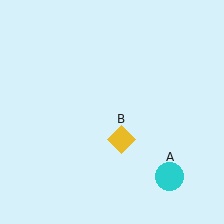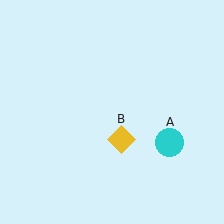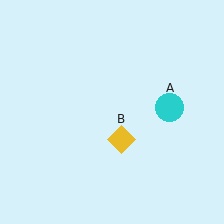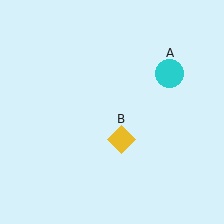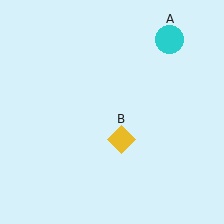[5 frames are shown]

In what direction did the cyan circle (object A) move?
The cyan circle (object A) moved up.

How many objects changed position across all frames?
1 object changed position: cyan circle (object A).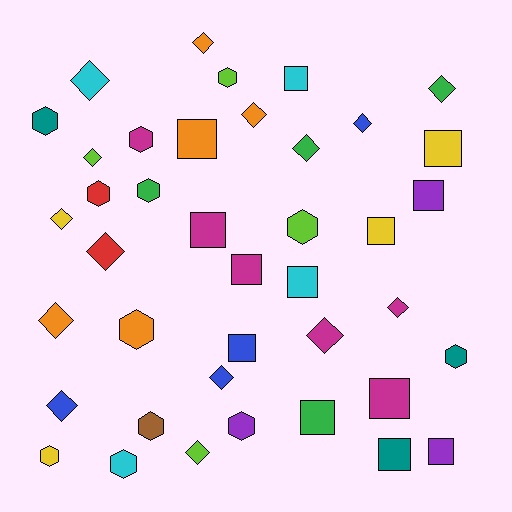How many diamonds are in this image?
There are 15 diamonds.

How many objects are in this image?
There are 40 objects.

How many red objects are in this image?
There are 2 red objects.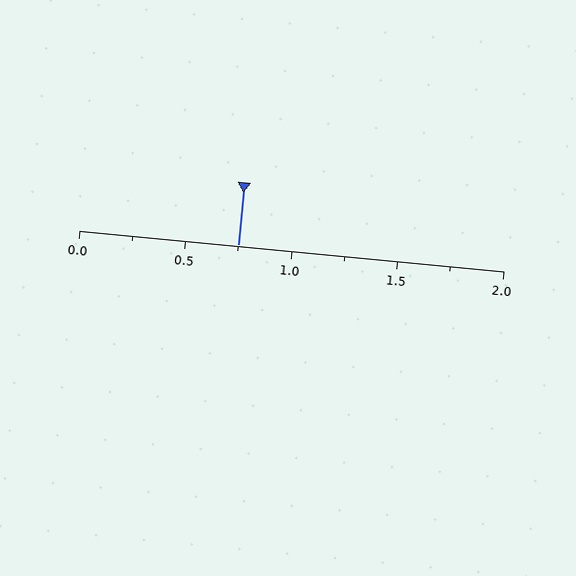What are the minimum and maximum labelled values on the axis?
The axis runs from 0.0 to 2.0.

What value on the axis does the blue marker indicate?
The marker indicates approximately 0.75.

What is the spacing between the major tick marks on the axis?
The major ticks are spaced 0.5 apart.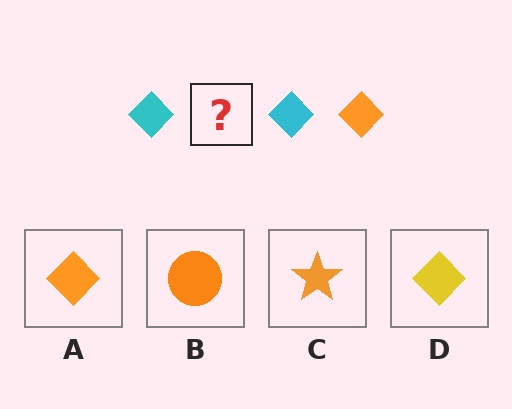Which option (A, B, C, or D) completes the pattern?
A.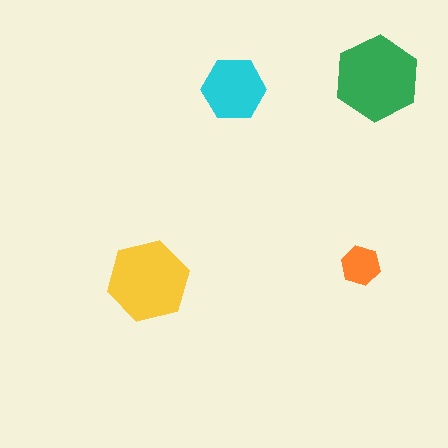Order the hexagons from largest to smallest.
the green one, the yellow one, the cyan one, the orange one.